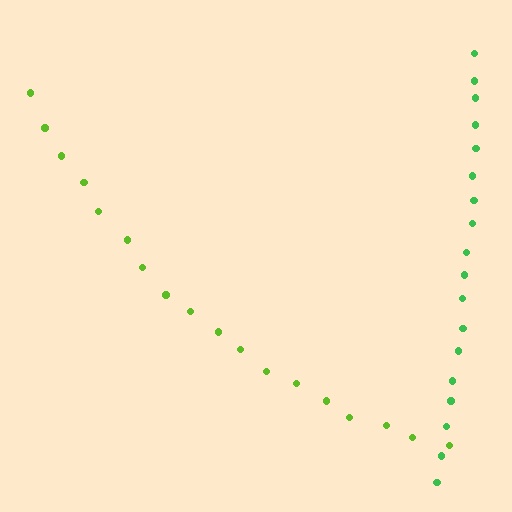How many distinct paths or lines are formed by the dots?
There are 2 distinct paths.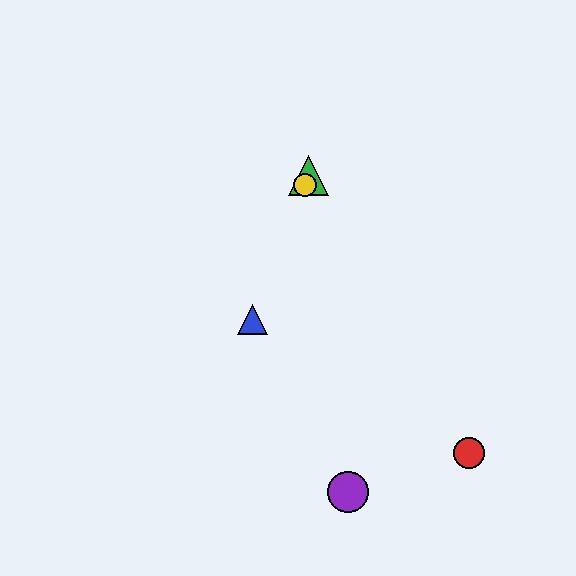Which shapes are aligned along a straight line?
The blue triangle, the green triangle, the yellow circle are aligned along a straight line.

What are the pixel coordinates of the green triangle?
The green triangle is at (309, 175).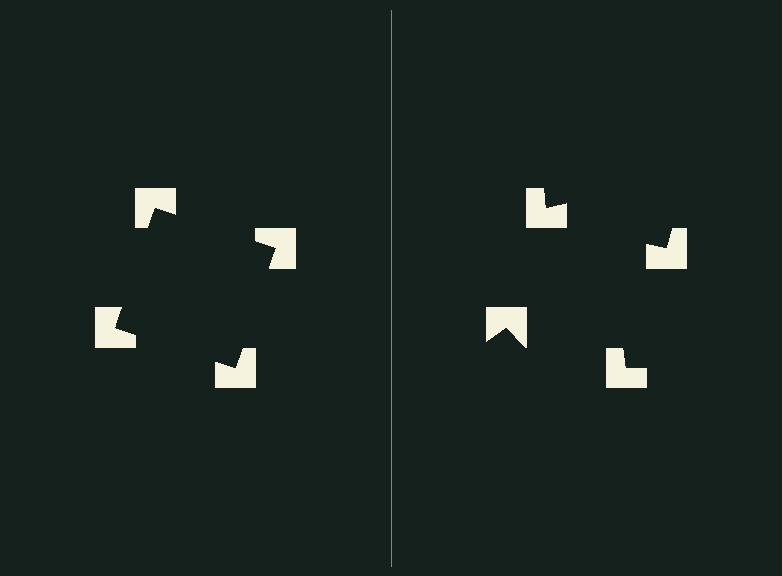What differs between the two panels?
The notched squares are positioned identically on both sides; only the wedge orientations differ. On the left they align to a square; on the right they are misaligned.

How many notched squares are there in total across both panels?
8 — 4 on each side.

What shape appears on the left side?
An illusory square.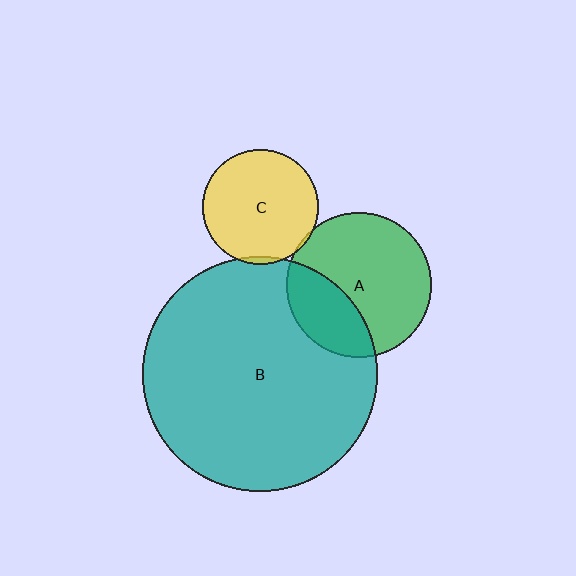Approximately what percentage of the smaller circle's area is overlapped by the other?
Approximately 5%.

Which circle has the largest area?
Circle B (teal).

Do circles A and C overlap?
Yes.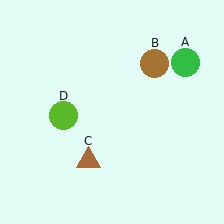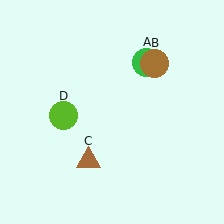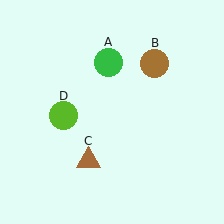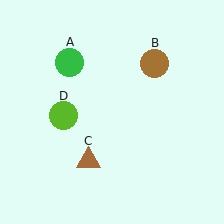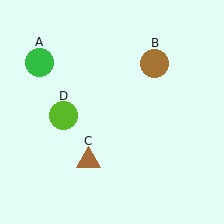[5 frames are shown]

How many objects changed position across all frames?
1 object changed position: green circle (object A).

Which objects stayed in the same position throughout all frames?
Brown circle (object B) and brown triangle (object C) and lime circle (object D) remained stationary.